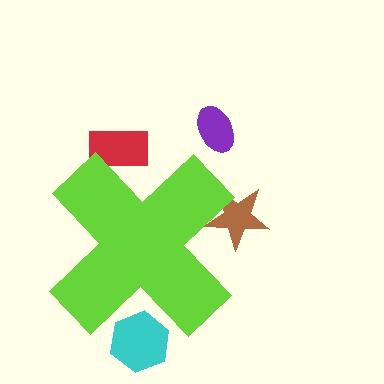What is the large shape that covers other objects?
A lime cross.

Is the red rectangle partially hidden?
Yes, the red rectangle is partially hidden behind the lime cross.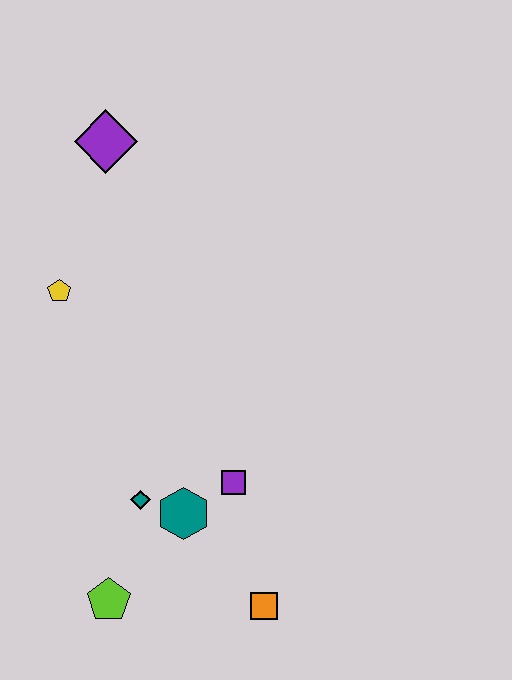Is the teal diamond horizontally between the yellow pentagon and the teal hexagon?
Yes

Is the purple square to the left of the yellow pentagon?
No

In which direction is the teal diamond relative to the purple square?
The teal diamond is to the left of the purple square.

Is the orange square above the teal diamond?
No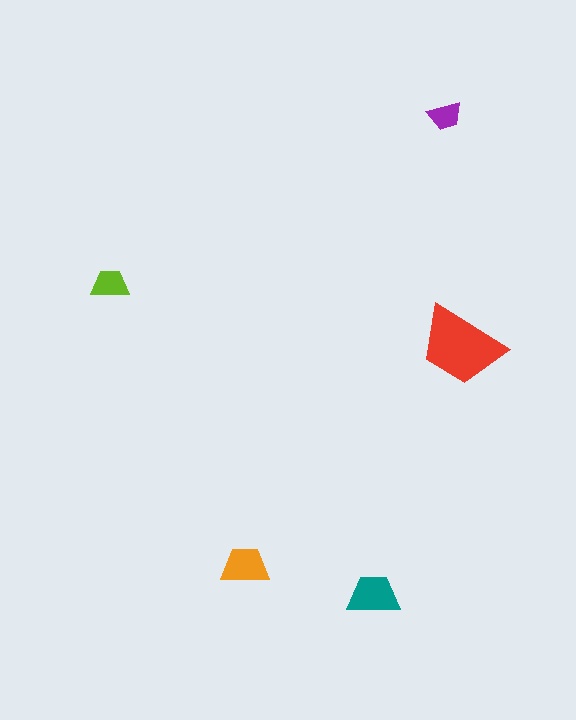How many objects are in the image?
There are 5 objects in the image.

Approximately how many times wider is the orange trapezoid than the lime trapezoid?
About 1.5 times wider.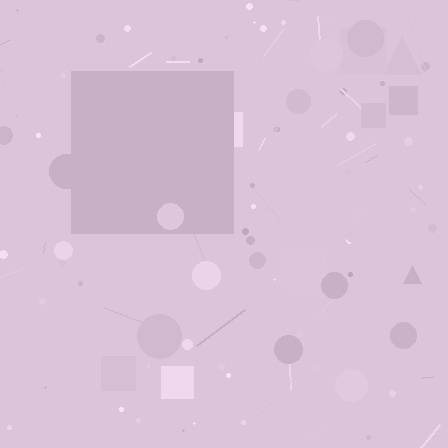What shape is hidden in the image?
A square is hidden in the image.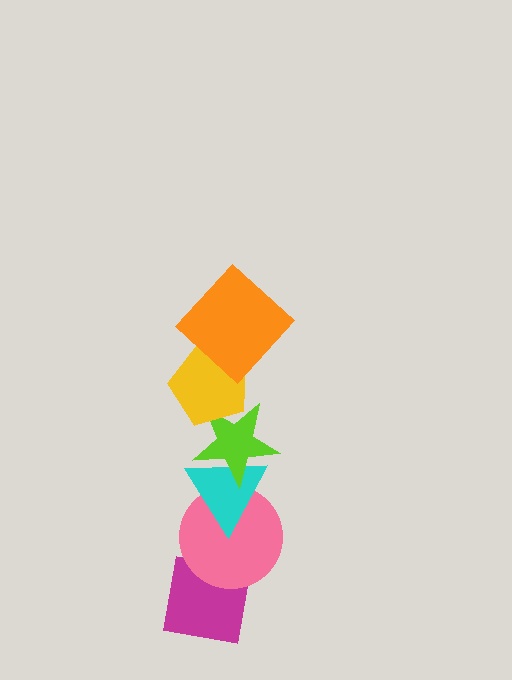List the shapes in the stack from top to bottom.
From top to bottom: the orange diamond, the yellow pentagon, the lime star, the cyan triangle, the pink circle, the magenta square.